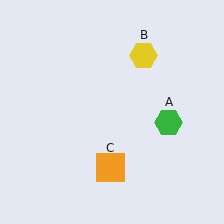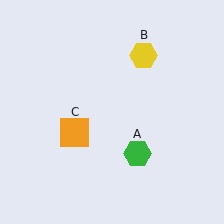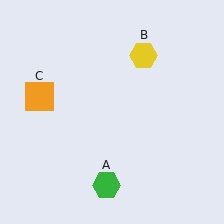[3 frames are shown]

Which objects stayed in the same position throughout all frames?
Yellow hexagon (object B) remained stationary.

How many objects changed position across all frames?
2 objects changed position: green hexagon (object A), orange square (object C).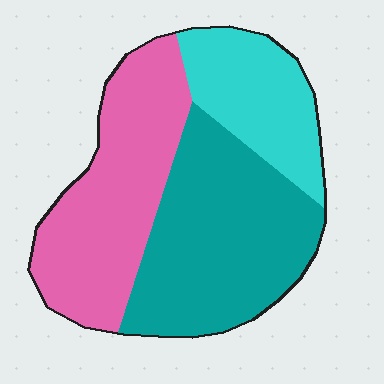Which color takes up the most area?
Teal, at roughly 40%.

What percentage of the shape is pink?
Pink covers about 35% of the shape.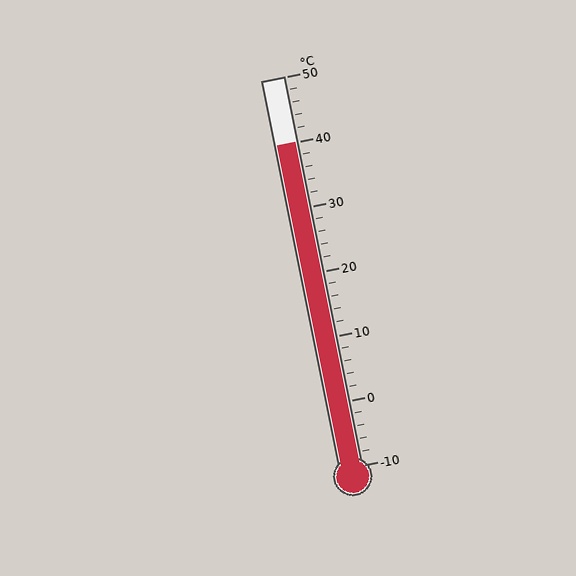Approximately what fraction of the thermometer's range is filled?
The thermometer is filled to approximately 85% of its range.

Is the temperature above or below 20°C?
The temperature is above 20°C.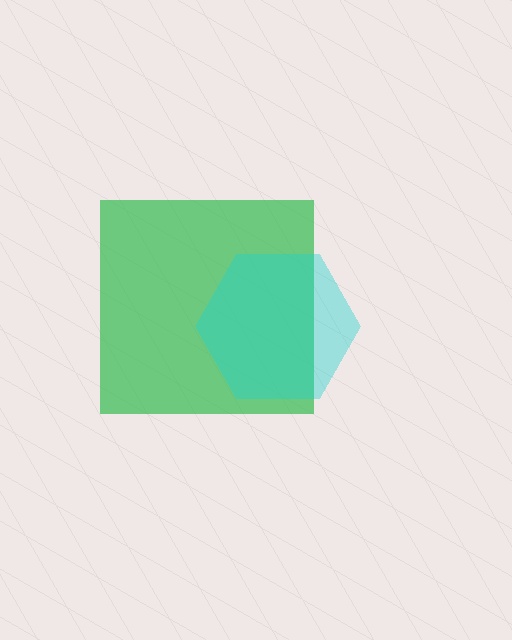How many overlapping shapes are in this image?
There are 2 overlapping shapes in the image.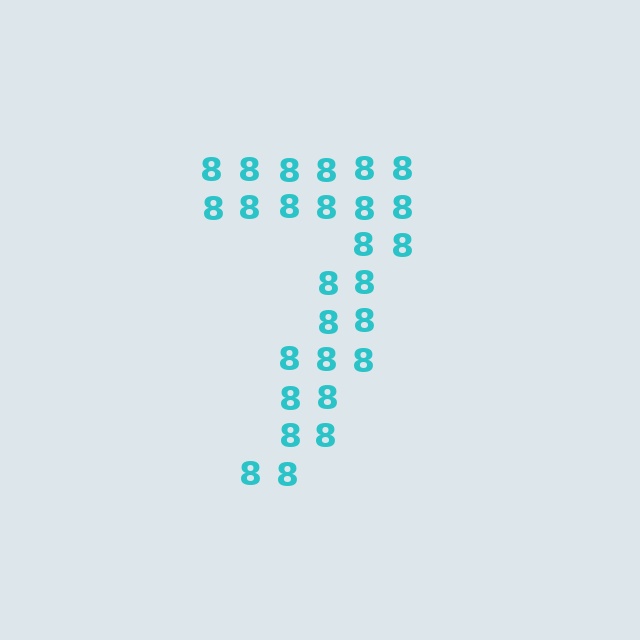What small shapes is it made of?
It is made of small digit 8's.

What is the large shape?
The large shape is the digit 7.